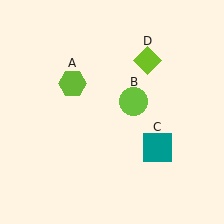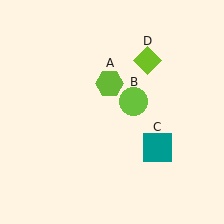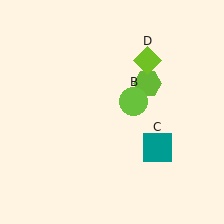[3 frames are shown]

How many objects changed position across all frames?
1 object changed position: lime hexagon (object A).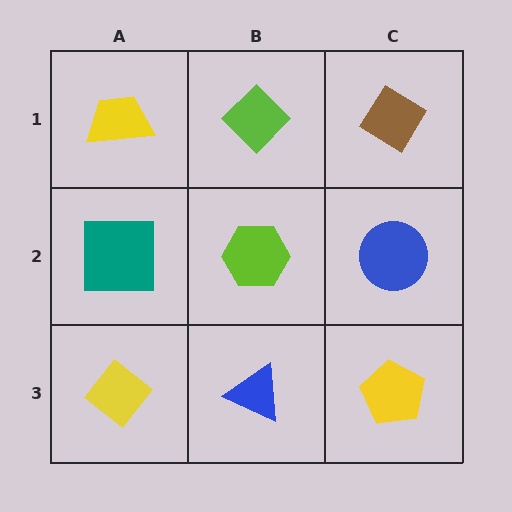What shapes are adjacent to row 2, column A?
A yellow trapezoid (row 1, column A), a yellow diamond (row 3, column A), a lime hexagon (row 2, column B).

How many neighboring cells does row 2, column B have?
4.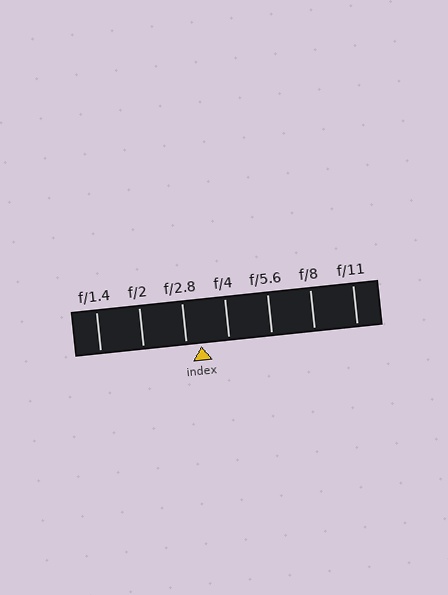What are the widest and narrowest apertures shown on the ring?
The widest aperture shown is f/1.4 and the narrowest is f/11.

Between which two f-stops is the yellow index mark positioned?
The index mark is between f/2.8 and f/4.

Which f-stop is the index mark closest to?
The index mark is closest to f/2.8.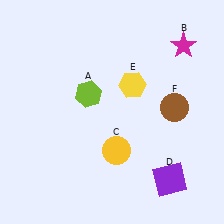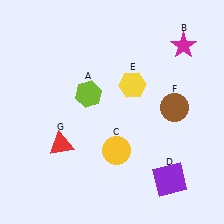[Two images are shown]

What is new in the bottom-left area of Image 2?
A red triangle (G) was added in the bottom-left area of Image 2.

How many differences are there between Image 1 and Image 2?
There is 1 difference between the two images.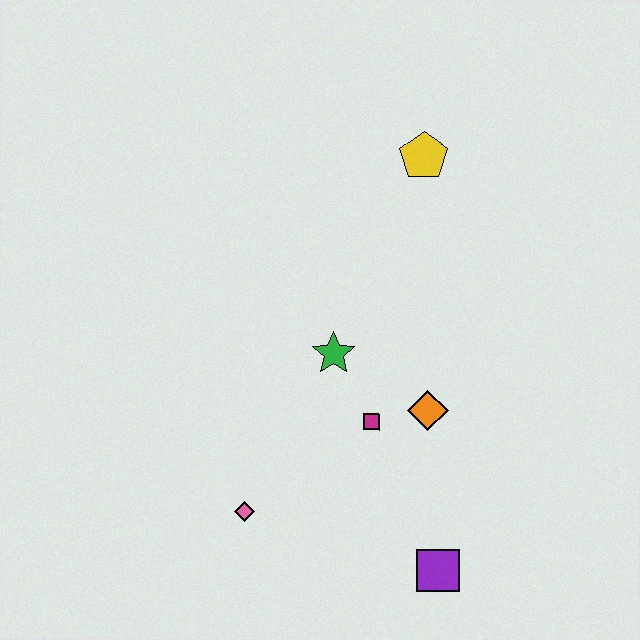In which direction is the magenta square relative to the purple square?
The magenta square is above the purple square.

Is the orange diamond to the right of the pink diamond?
Yes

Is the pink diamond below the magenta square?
Yes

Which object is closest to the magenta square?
The orange diamond is closest to the magenta square.